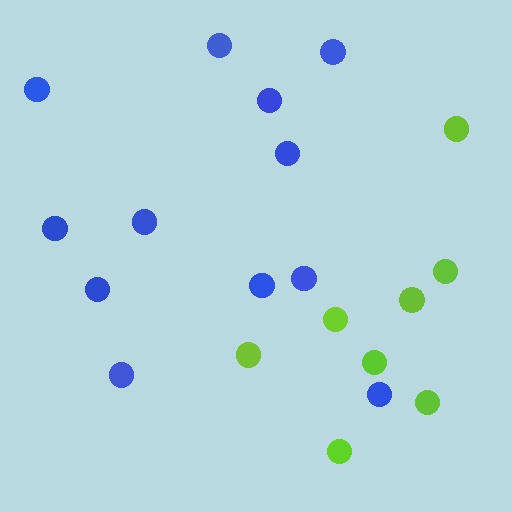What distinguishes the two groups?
There are 2 groups: one group of lime circles (8) and one group of blue circles (12).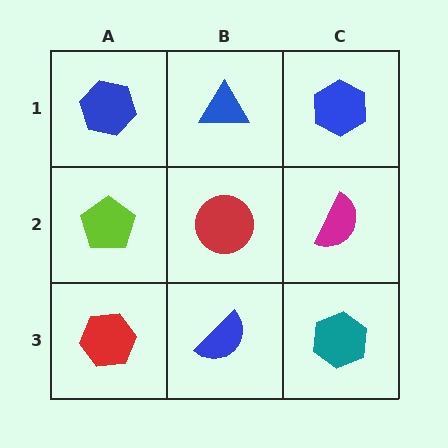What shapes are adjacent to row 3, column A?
A lime pentagon (row 2, column A), a blue semicircle (row 3, column B).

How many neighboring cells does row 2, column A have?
3.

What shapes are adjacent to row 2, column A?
A blue hexagon (row 1, column A), a red hexagon (row 3, column A), a red circle (row 2, column B).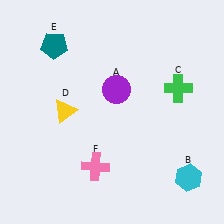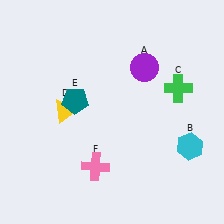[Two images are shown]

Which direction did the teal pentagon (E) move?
The teal pentagon (E) moved down.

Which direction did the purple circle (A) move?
The purple circle (A) moved right.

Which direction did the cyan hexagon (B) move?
The cyan hexagon (B) moved up.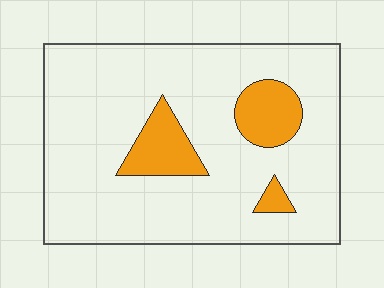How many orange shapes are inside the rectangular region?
3.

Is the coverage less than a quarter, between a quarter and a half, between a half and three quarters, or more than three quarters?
Less than a quarter.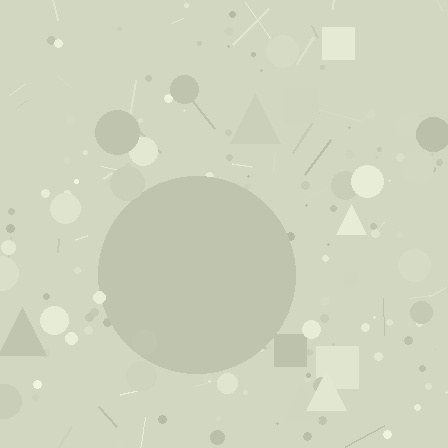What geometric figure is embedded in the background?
A circle is embedded in the background.